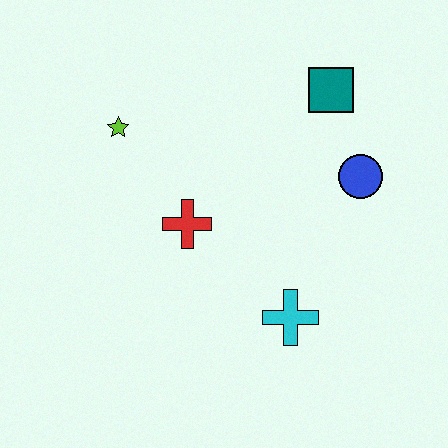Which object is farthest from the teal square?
The cyan cross is farthest from the teal square.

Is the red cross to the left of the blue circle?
Yes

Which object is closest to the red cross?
The lime star is closest to the red cross.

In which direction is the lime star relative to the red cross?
The lime star is above the red cross.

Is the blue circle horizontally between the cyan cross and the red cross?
No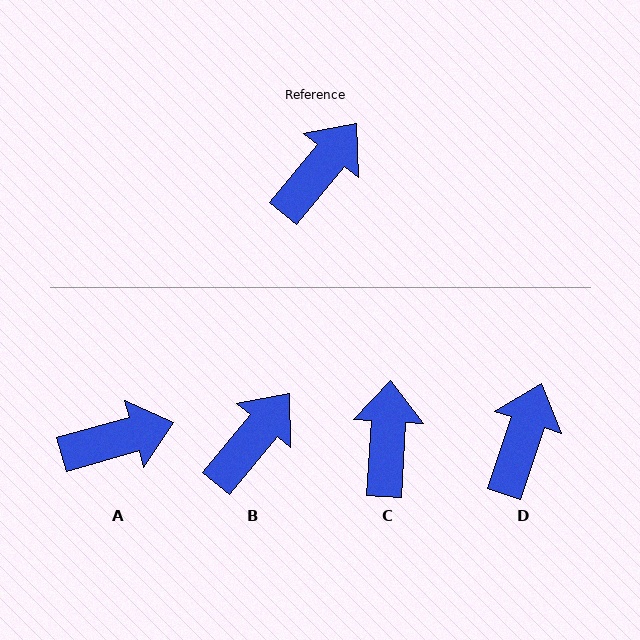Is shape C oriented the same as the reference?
No, it is off by about 36 degrees.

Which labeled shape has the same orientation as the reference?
B.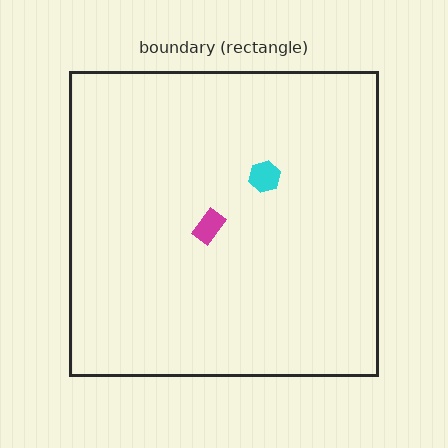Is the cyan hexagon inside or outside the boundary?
Inside.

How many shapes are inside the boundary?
2 inside, 0 outside.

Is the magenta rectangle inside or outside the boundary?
Inside.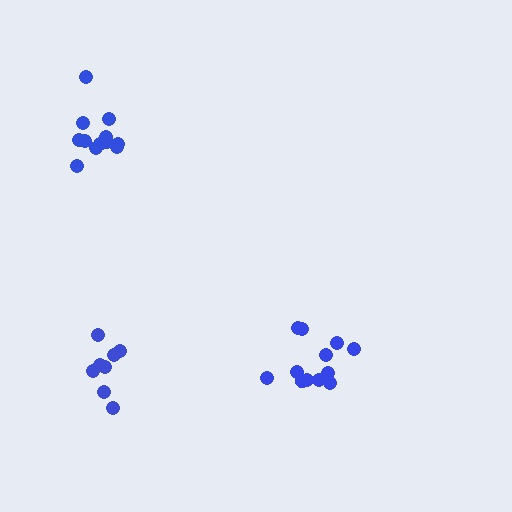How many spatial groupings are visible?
There are 3 spatial groupings.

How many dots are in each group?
Group 1: 8 dots, Group 2: 12 dots, Group 3: 12 dots (32 total).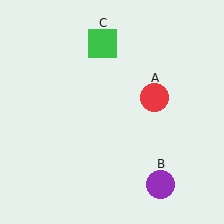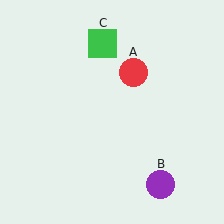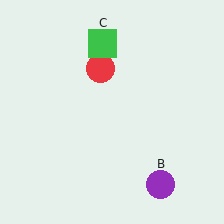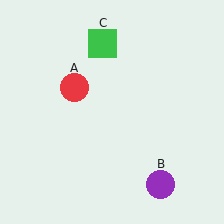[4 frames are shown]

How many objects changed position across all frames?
1 object changed position: red circle (object A).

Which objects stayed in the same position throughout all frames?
Purple circle (object B) and green square (object C) remained stationary.